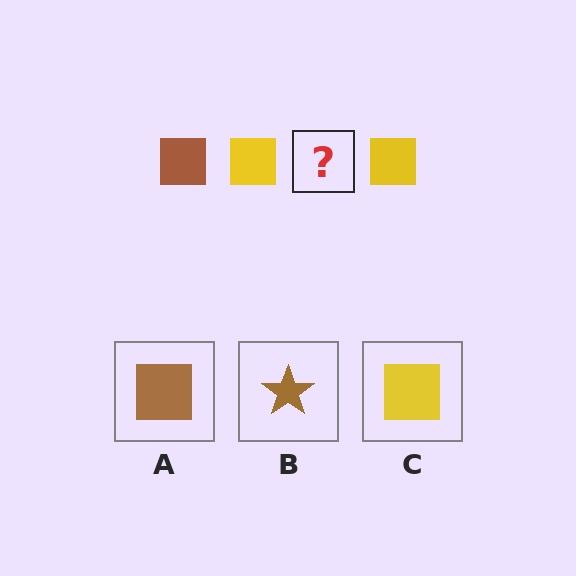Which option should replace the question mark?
Option A.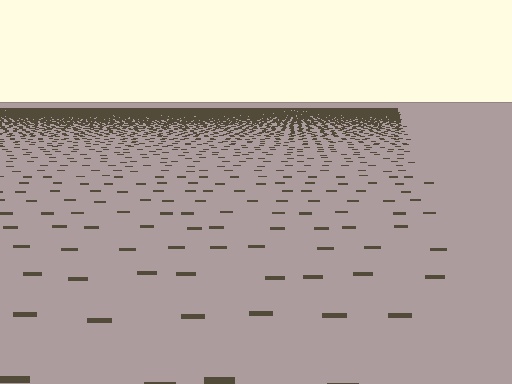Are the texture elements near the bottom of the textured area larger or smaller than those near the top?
Larger. Near the bottom, elements are closer to the viewer and appear at a bigger on-screen size.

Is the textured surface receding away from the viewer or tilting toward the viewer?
The surface is receding away from the viewer. Texture elements get smaller and denser toward the top.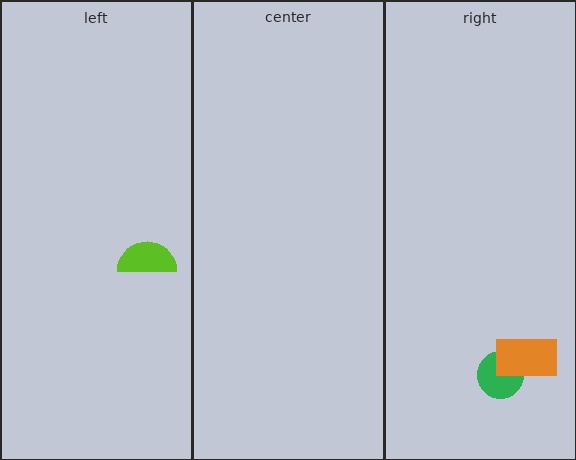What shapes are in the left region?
The lime semicircle.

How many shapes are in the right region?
2.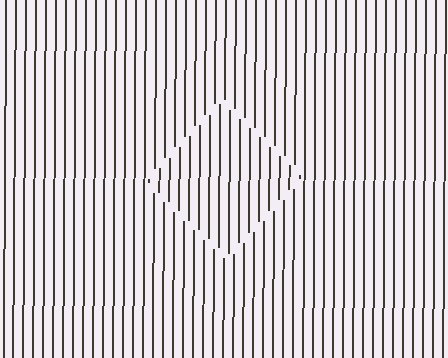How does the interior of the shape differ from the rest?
The interior of the shape contains the same grating, shifted by half a period — the contour is defined by the phase discontinuity where line-ends from the inner and outer gratings abut.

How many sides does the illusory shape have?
4 sides — the line-ends trace a square.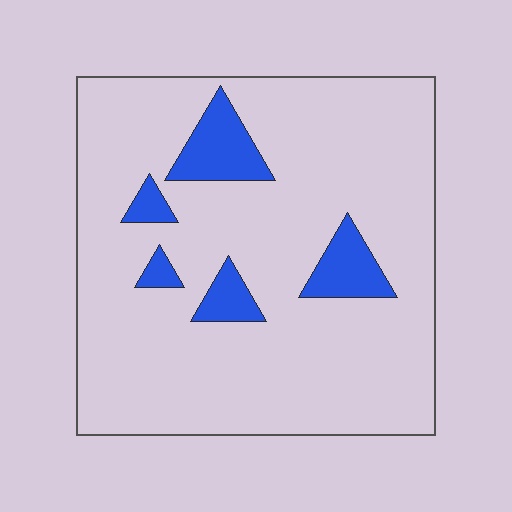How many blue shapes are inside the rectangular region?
5.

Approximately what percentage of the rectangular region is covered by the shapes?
Approximately 10%.